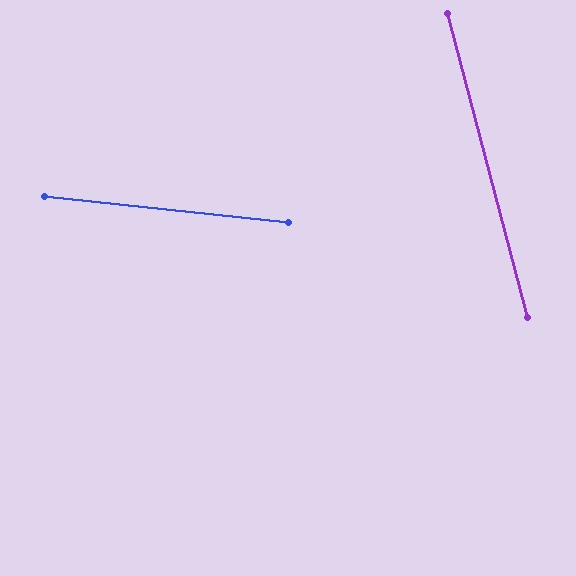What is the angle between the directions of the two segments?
Approximately 69 degrees.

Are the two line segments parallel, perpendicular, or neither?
Neither parallel nor perpendicular — they differ by about 69°.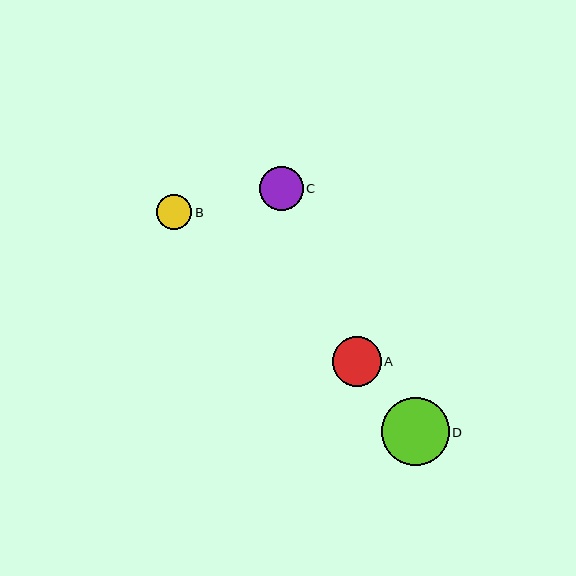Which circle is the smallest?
Circle B is the smallest with a size of approximately 35 pixels.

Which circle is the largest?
Circle D is the largest with a size of approximately 68 pixels.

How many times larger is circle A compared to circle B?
Circle A is approximately 1.4 times the size of circle B.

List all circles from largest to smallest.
From largest to smallest: D, A, C, B.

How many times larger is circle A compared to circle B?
Circle A is approximately 1.4 times the size of circle B.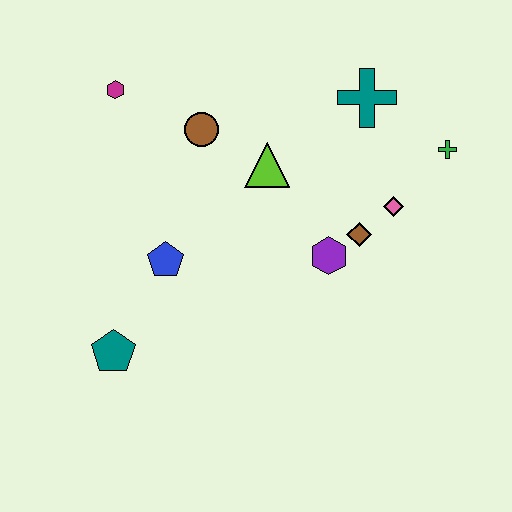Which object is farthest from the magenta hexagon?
The green cross is farthest from the magenta hexagon.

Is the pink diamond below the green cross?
Yes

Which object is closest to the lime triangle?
The brown circle is closest to the lime triangle.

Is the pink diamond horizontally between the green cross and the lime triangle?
Yes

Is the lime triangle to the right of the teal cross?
No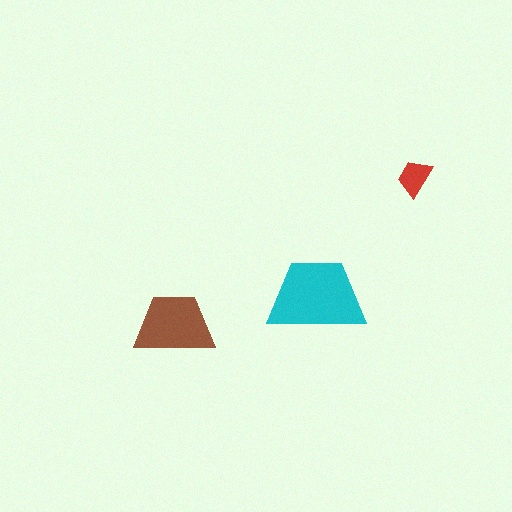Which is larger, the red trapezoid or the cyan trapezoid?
The cyan one.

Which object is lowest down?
The brown trapezoid is bottommost.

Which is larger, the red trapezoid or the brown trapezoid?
The brown one.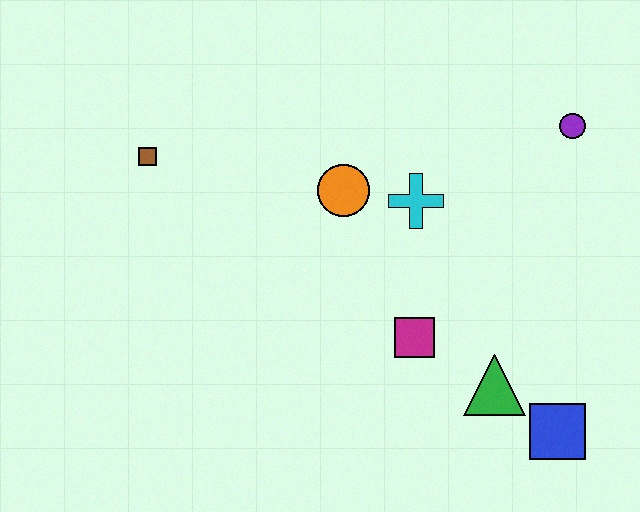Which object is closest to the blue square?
The green triangle is closest to the blue square.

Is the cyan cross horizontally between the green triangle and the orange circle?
Yes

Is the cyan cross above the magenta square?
Yes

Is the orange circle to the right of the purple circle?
No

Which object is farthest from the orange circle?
The blue square is farthest from the orange circle.